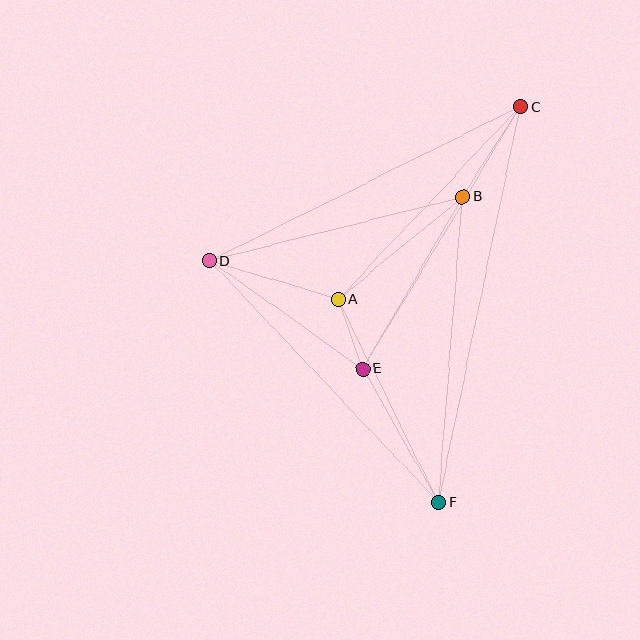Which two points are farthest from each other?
Points C and F are farthest from each other.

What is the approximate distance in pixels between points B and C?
The distance between B and C is approximately 107 pixels.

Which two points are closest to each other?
Points A and E are closest to each other.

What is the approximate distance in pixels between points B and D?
The distance between B and D is approximately 261 pixels.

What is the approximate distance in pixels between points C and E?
The distance between C and E is approximately 306 pixels.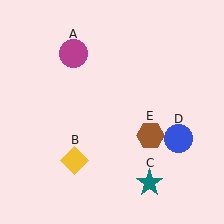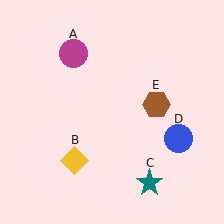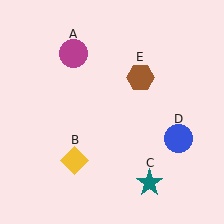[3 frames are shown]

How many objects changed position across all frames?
1 object changed position: brown hexagon (object E).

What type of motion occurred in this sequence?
The brown hexagon (object E) rotated counterclockwise around the center of the scene.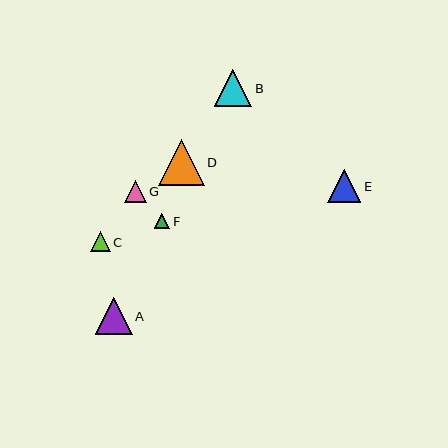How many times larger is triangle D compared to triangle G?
Triangle D is approximately 2.1 times the size of triangle G.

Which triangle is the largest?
Triangle D is the largest with a size of approximately 46 pixels.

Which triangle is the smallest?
Triangle F is the smallest with a size of approximately 15 pixels.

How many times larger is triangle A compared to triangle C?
Triangle A is approximately 1.9 times the size of triangle C.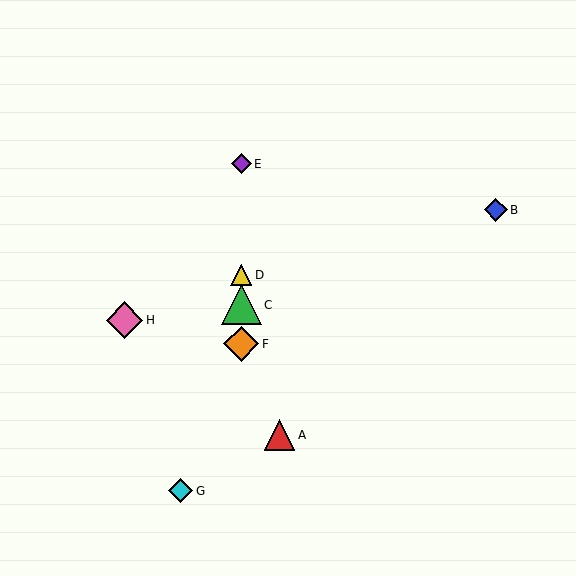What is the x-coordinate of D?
Object D is at x≈241.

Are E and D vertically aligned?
Yes, both are at x≈241.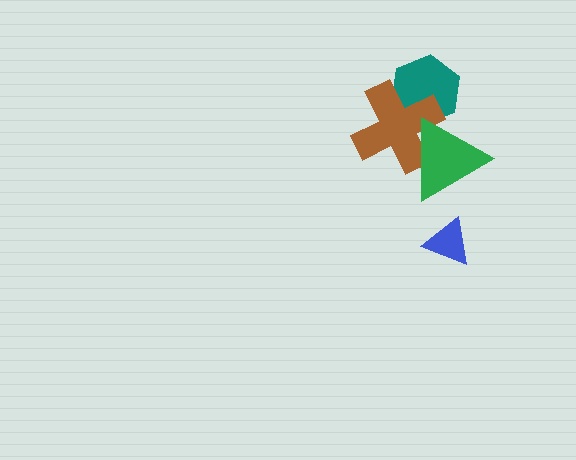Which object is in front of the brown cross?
The green triangle is in front of the brown cross.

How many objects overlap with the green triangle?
2 objects overlap with the green triangle.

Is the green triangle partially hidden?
No, no other shape covers it.